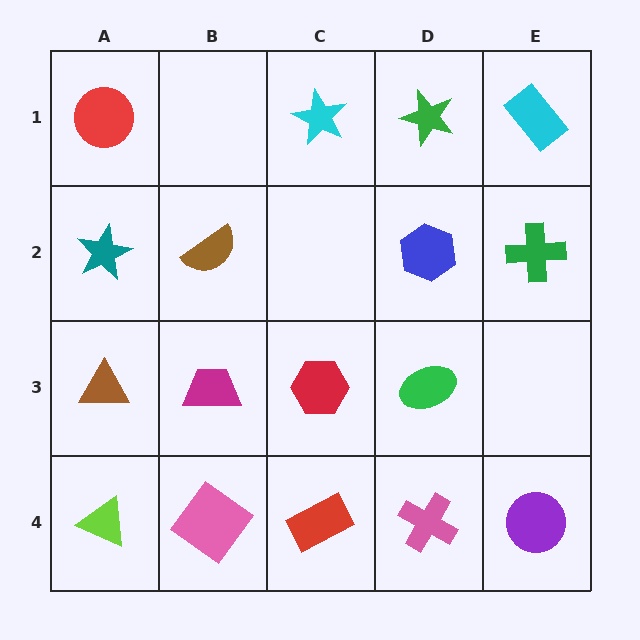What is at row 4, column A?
A lime triangle.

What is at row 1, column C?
A cyan star.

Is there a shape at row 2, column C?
No, that cell is empty.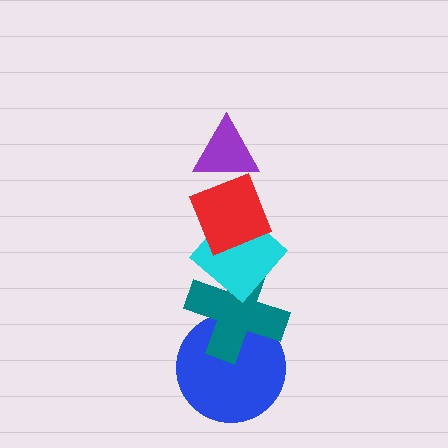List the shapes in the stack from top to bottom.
From top to bottom: the purple triangle, the red diamond, the cyan diamond, the teal cross, the blue circle.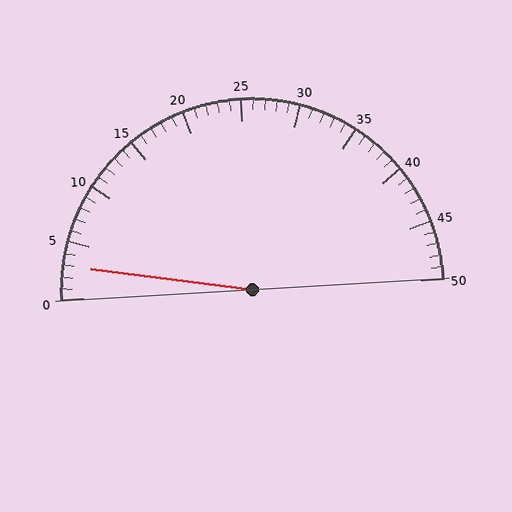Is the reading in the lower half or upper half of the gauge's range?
The reading is in the lower half of the range (0 to 50).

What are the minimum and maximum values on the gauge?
The gauge ranges from 0 to 50.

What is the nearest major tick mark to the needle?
The nearest major tick mark is 5.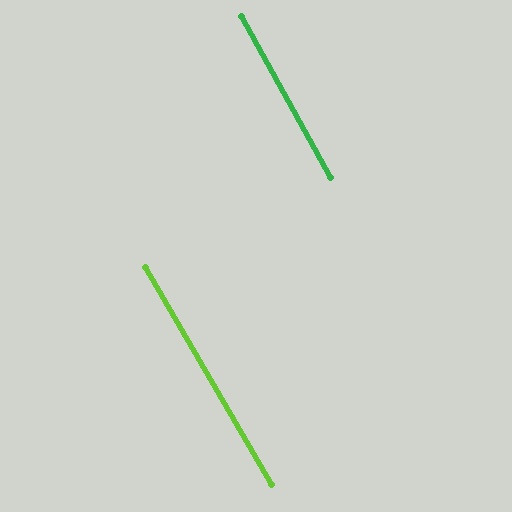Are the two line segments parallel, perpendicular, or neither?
Parallel — their directions differ by only 1.6°.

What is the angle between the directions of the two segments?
Approximately 2 degrees.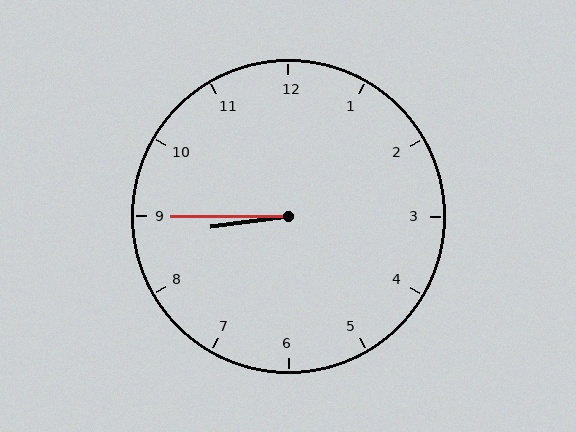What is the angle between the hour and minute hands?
Approximately 8 degrees.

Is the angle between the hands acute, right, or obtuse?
It is acute.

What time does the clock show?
8:45.